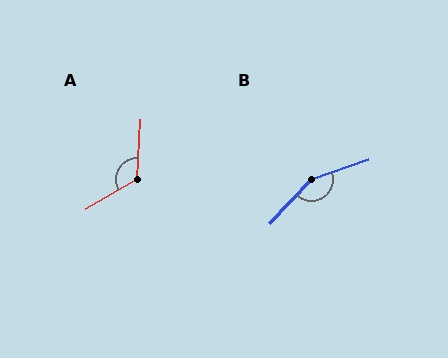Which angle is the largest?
B, at approximately 152 degrees.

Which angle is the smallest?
A, at approximately 124 degrees.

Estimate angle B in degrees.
Approximately 152 degrees.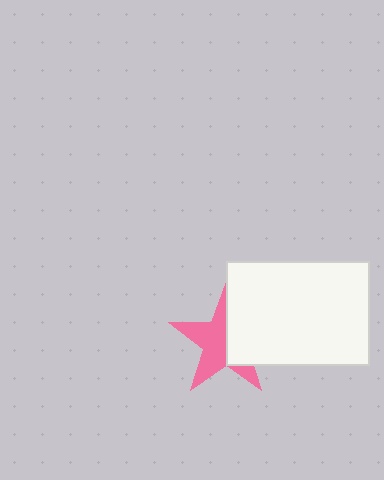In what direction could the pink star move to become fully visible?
The pink star could move left. That would shift it out from behind the white rectangle entirely.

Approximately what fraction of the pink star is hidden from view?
Roughly 43% of the pink star is hidden behind the white rectangle.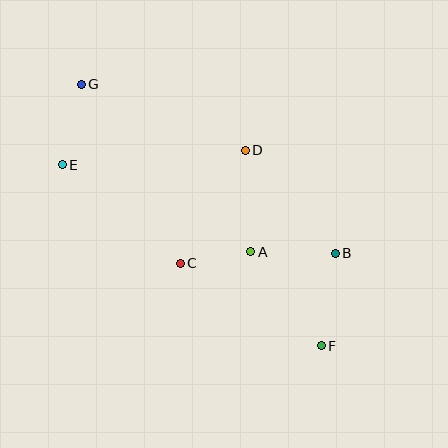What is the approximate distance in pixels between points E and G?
The distance between E and G is approximately 83 pixels.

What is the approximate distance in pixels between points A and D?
The distance between A and D is approximately 101 pixels.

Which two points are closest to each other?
Points A and C are closest to each other.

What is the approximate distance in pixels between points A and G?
The distance between A and G is approximately 238 pixels.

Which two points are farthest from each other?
Points F and G are farthest from each other.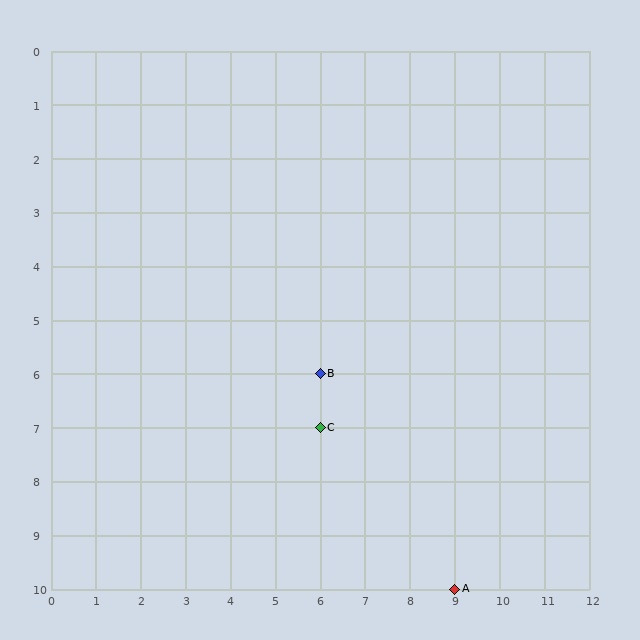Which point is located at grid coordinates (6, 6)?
Point B is at (6, 6).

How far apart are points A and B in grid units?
Points A and B are 3 columns and 4 rows apart (about 5.0 grid units diagonally).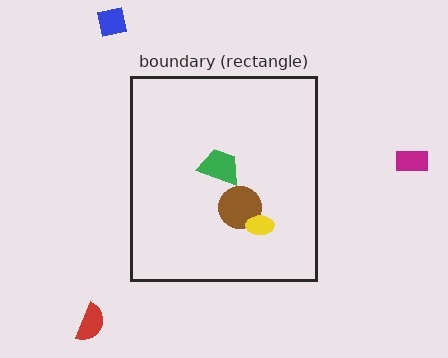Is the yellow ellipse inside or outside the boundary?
Inside.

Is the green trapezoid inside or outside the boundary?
Inside.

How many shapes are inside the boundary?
3 inside, 3 outside.